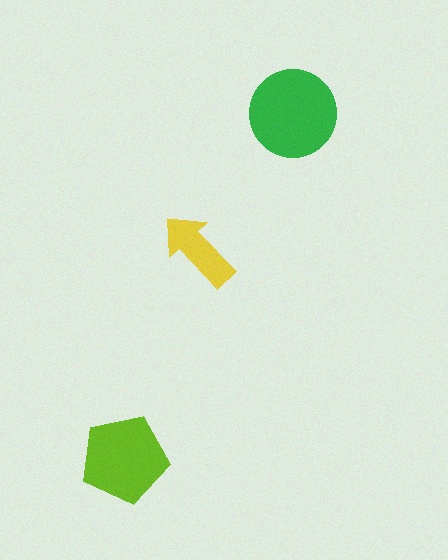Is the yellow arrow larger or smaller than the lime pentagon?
Smaller.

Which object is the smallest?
The yellow arrow.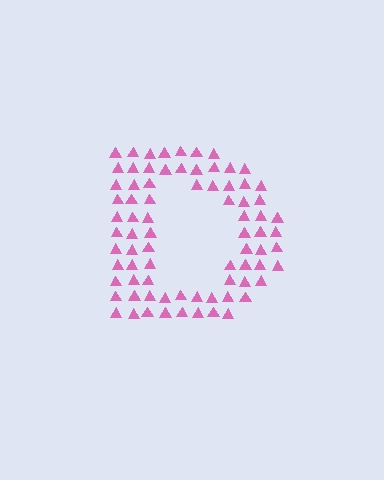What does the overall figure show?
The overall figure shows the letter D.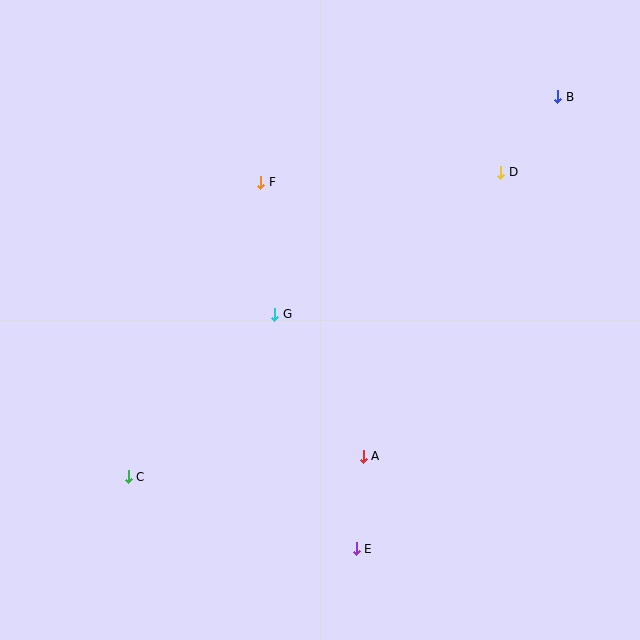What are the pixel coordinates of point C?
Point C is at (128, 477).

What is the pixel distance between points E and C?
The distance between E and C is 239 pixels.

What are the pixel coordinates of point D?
Point D is at (501, 172).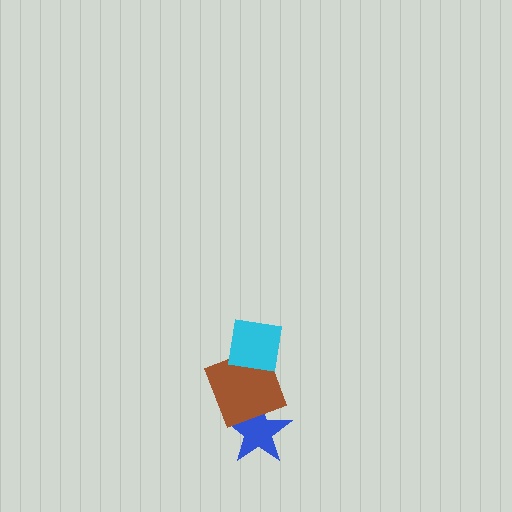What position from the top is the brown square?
The brown square is 2nd from the top.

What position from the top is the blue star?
The blue star is 3rd from the top.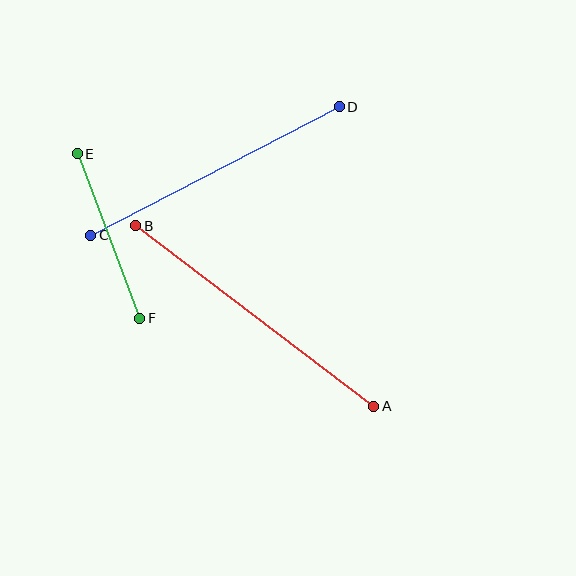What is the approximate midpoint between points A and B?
The midpoint is at approximately (255, 316) pixels.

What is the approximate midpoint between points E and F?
The midpoint is at approximately (109, 236) pixels.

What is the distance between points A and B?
The distance is approximately 299 pixels.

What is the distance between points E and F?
The distance is approximately 176 pixels.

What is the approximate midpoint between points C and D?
The midpoint is at approximately (215, 171) pixels.